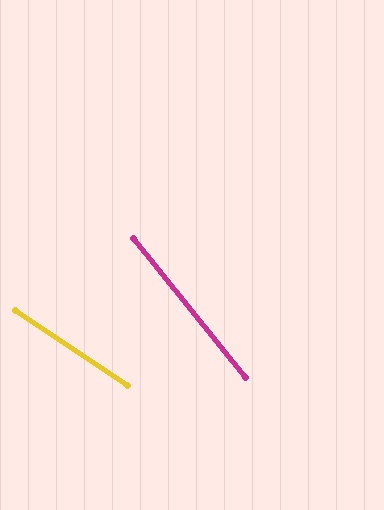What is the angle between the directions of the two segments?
Approximately 17 degrees.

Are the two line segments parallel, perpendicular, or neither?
Neither parallel nor perpendicular — they differ by about 17°.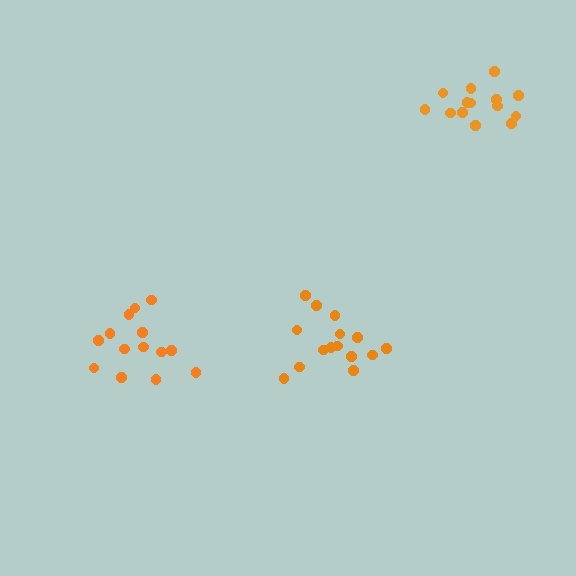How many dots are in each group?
Group 1: 14 dots, Group 2: 14 dots, Group 3: 15 dots (43 total).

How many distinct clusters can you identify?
There are 3 distinct clusters.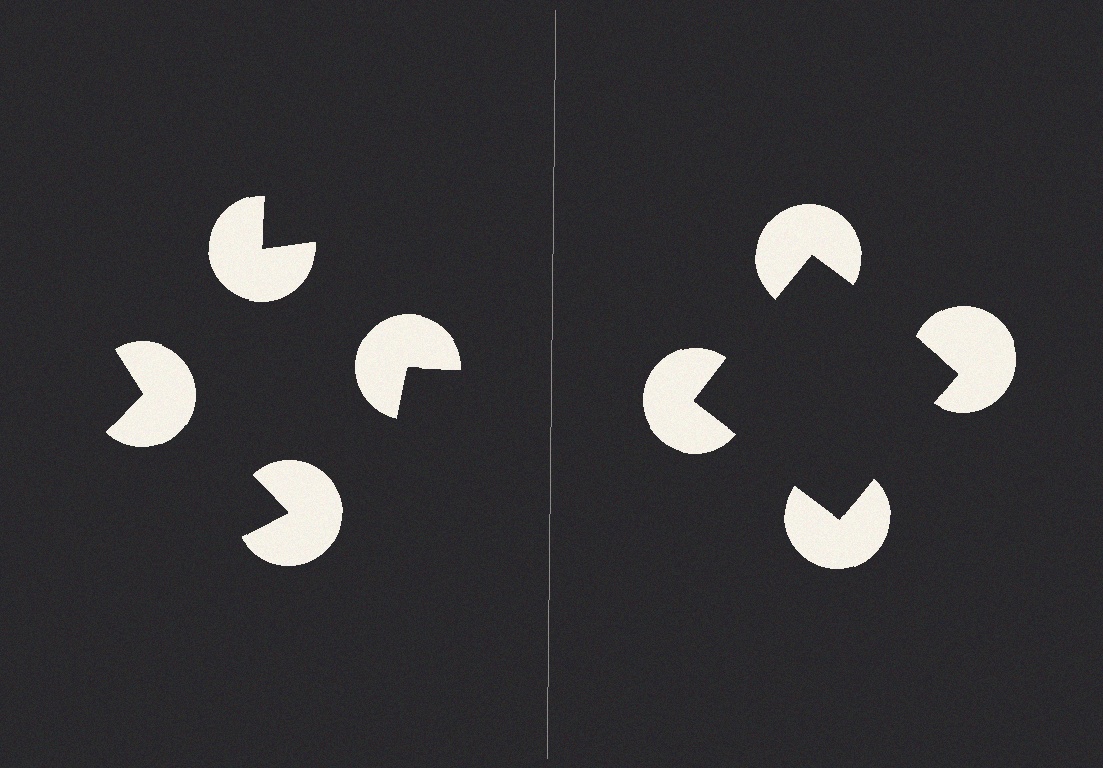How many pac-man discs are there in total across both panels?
8 — 4 on each side.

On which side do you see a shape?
An illusory square appears on the right side. On the left side the wedge cuts are rotated, so no coherent shape forms.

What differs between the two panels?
The pac-man discs are positioned identically on both sides; only the wedge orientations differ. On the right they align to a square; on the left they are misaligned.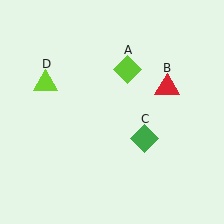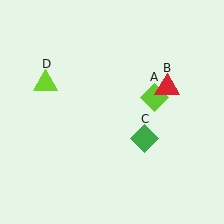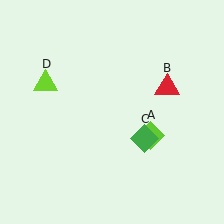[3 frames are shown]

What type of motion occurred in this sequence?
The lime diamond (object A) rotated clockwise around the center of the scene.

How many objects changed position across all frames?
1 object changed position: lime diamond (object A).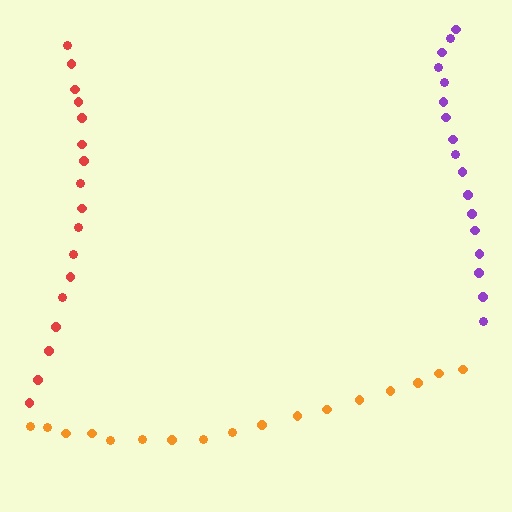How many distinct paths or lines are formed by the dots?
There are 3 distinct paths.